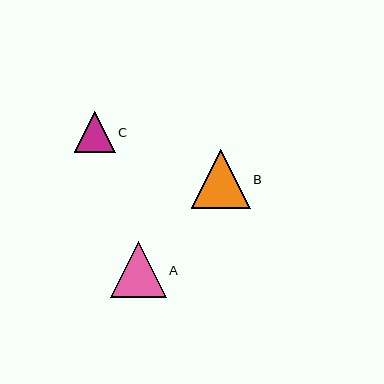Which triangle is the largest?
Triangle B is the largest with a size of approximately 59 pixels.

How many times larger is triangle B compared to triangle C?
Triangle B is approximately 1.4 times the size of triangle C.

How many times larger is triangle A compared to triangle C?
Triangle A is approximately 1.4 times the size of triangle C.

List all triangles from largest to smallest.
From largest to smallest: B, A, C.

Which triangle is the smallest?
Triangle C is the smallest with a size of approximately 41 pixels.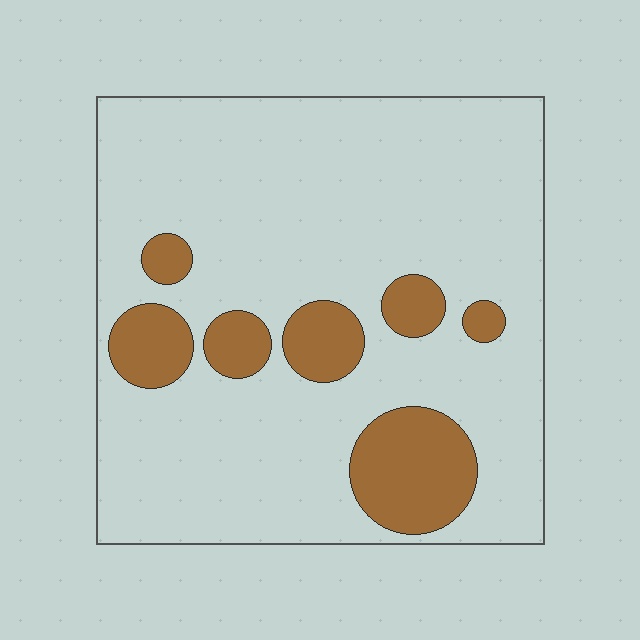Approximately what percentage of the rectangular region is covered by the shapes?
Approximately 15%.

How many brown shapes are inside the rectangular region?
7.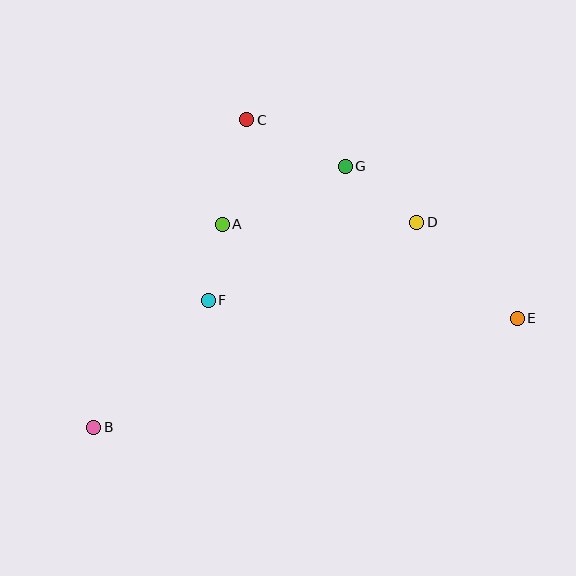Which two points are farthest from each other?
Points B and E are farthest from each other.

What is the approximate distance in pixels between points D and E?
The distance between D and E is approximately 139 pixels.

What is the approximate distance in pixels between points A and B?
The distance between A and B is approximately 240 pixels.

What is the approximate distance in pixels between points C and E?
The distance between C and E is approximately 336 pixels.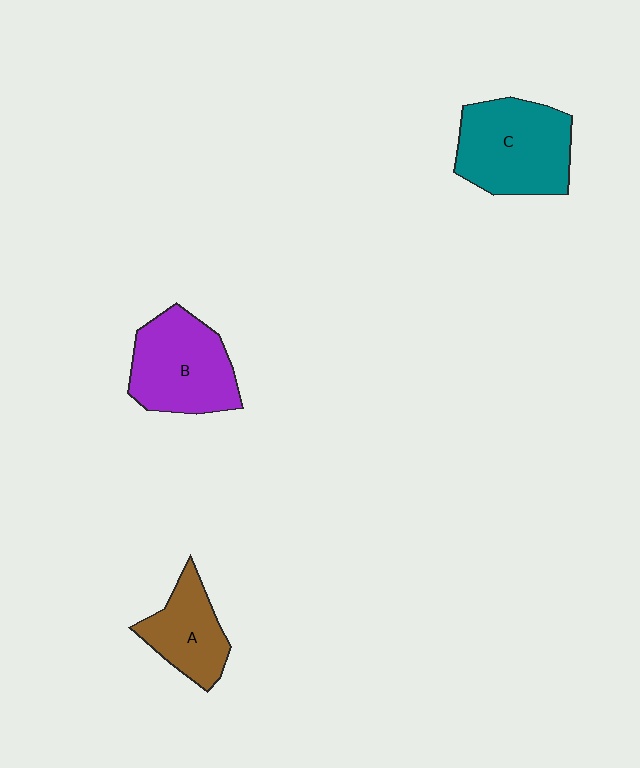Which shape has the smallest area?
Shape A (brown).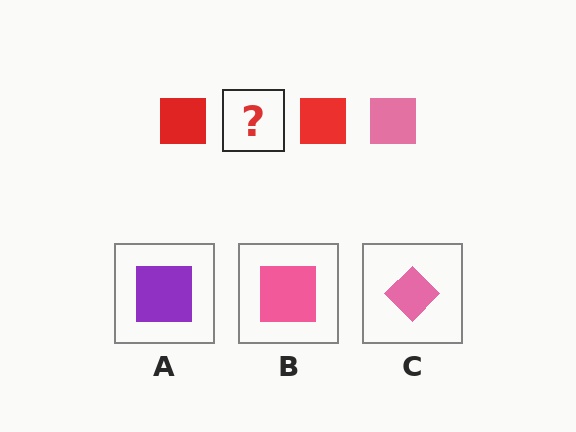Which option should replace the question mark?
Option B.